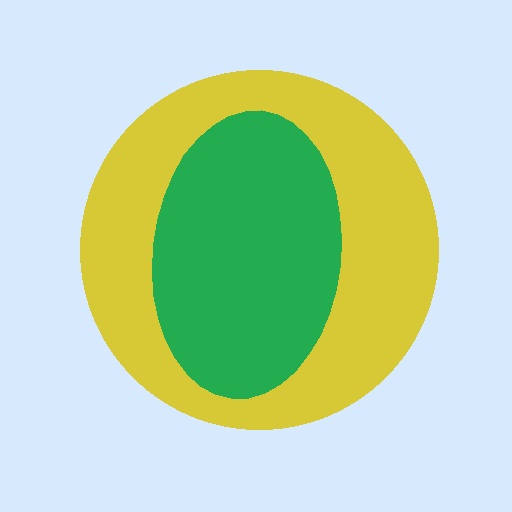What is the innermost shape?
The green ellipse.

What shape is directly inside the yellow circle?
The green ellipse.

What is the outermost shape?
The yellow circle.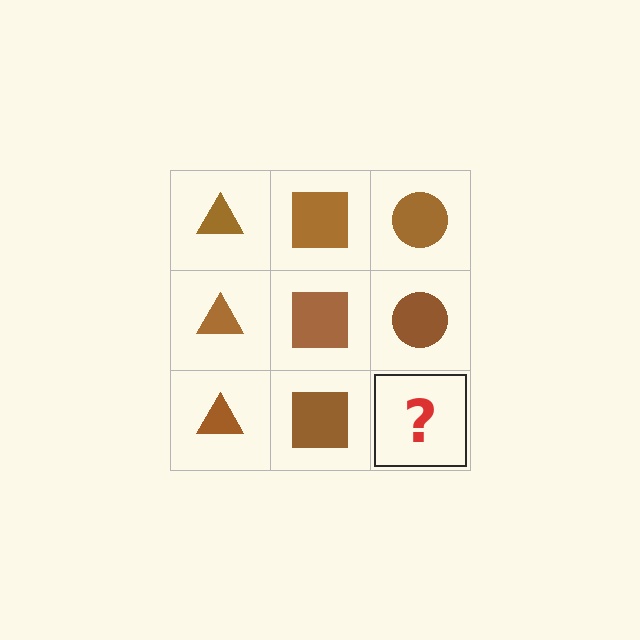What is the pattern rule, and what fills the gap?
The rule is that each column has a consistent shape. The gap should be filled with a brown circle.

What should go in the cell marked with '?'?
The missing cell should contain a brown circle.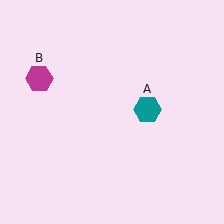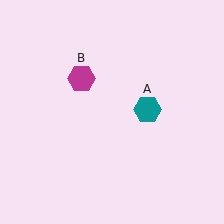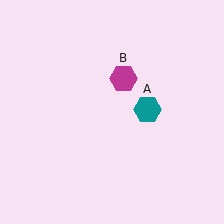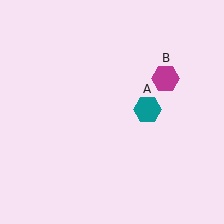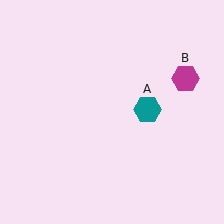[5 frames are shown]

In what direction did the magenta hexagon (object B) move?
The magenta hexagon (object B) moved right.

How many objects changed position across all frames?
1 object changed position: magenta hexagon (object B).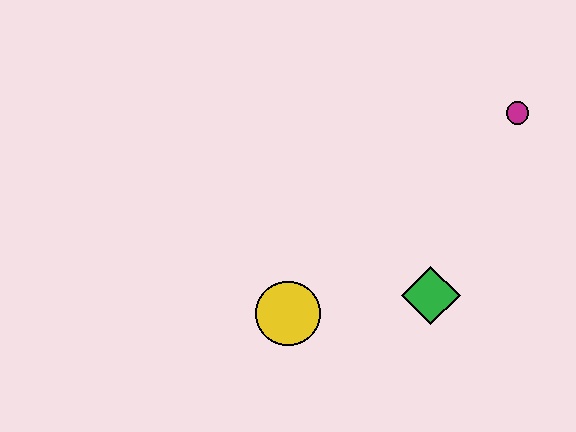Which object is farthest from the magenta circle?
The yellow circle is farthest from the magenta circle.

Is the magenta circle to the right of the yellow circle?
Yes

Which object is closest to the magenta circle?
The green diamond is closest to the magenta circle.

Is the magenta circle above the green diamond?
Yes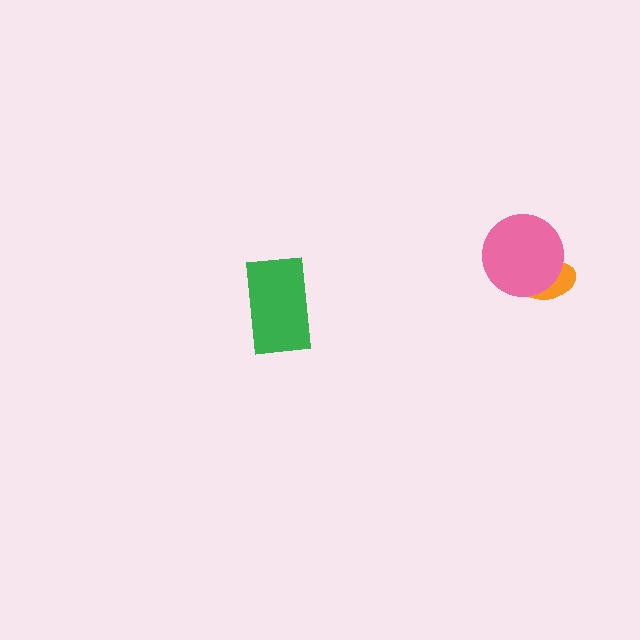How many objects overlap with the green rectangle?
0 objects overlap with the green rectangle.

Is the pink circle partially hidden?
No, no other shape covers it.